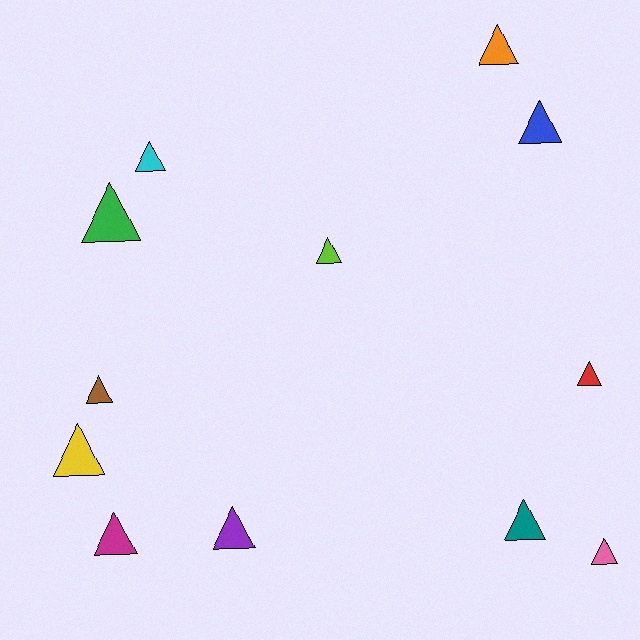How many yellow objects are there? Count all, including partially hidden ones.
There is 1 yellow object.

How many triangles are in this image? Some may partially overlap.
There are 12 triangles.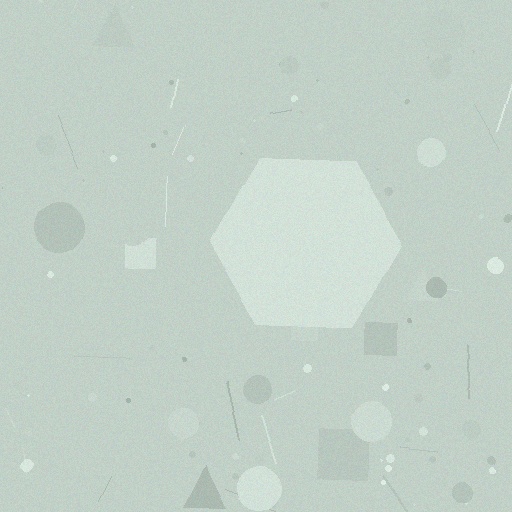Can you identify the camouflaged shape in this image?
The camouflaged shape is a hexagon.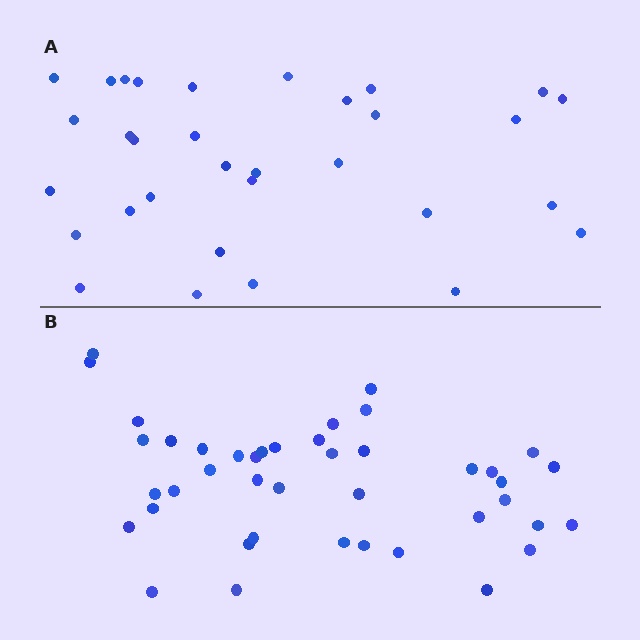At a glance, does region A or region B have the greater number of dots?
Region B (the bottom region) has more dots.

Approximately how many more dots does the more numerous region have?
Region B has roughly 10 or so more dots than region A.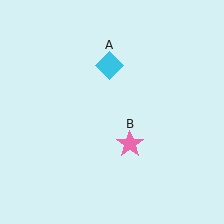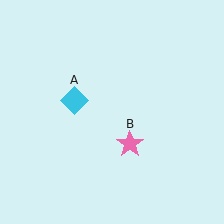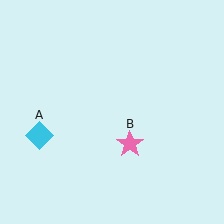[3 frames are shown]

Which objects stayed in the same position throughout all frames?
Pink star (object B) remained stationary.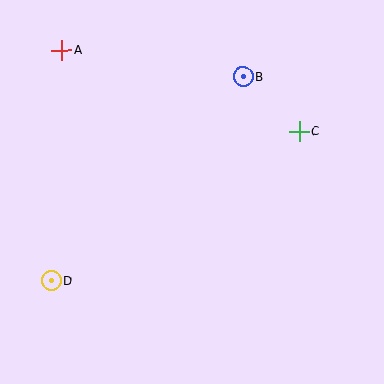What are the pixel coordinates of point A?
Point A is at (62, 50).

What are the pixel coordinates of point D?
Point D is at (51, 281).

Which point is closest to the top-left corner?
Point A is closest to the top-left corner.